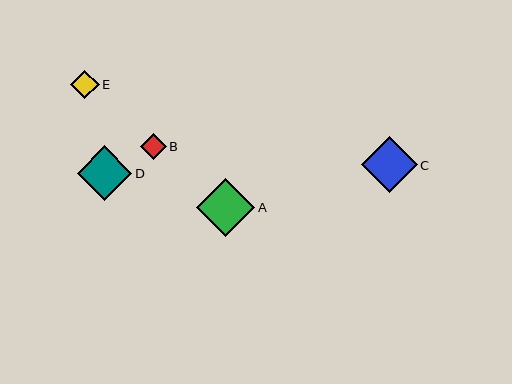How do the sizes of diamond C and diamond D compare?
Diamond C and diamond D are approximately the same size.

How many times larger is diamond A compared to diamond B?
Diamond A is approximately 2.3 times the size of diamond B.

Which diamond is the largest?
Diamond A is the largest with a size of approximately 58 pixels.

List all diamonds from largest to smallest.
From largest to smallest: A, C, D, E, B.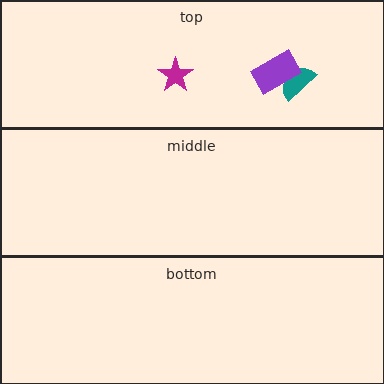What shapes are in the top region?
The magenta star, the teal semicircle, the purple rectangle.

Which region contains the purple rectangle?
The top region.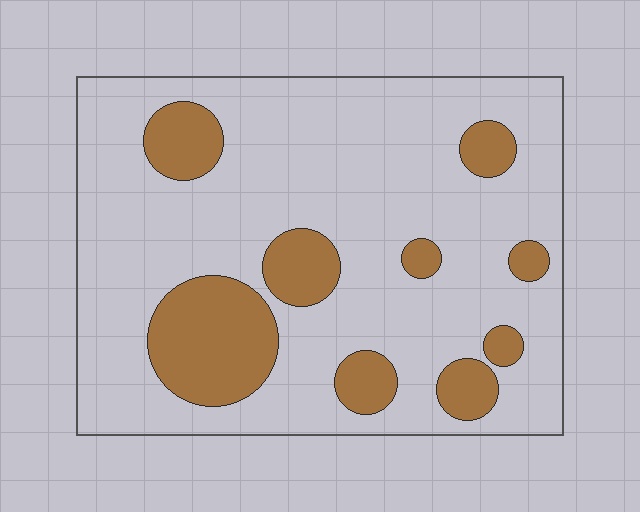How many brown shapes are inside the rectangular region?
9.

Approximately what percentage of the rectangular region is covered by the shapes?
Approximately 20%.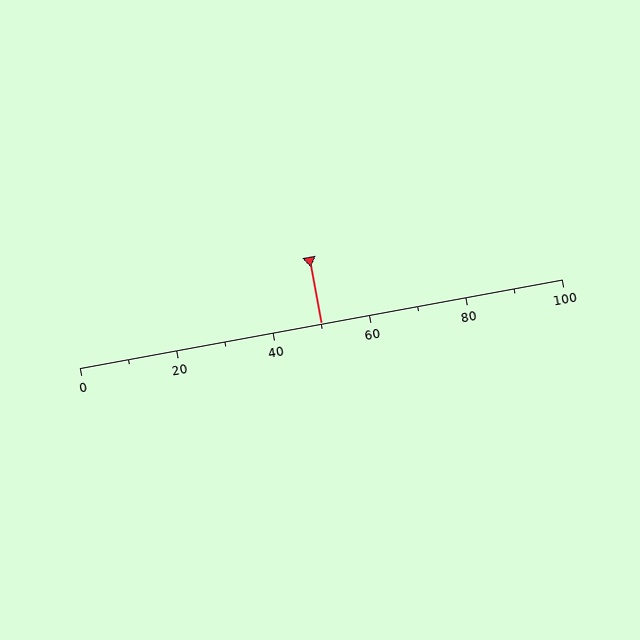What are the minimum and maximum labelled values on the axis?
The axis runs from 0 to 100.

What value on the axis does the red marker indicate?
The marker indicates approximately 50.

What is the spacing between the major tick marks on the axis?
The major ticks are spaced 20 apart.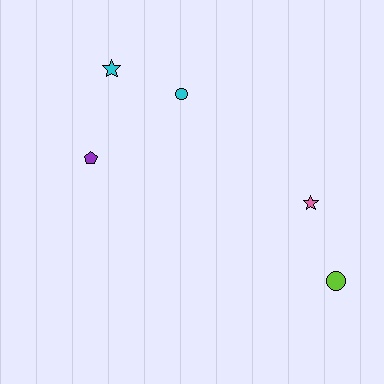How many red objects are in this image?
There are no red objects.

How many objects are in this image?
There are 5 objects.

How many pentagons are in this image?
There is 1 pentagon.